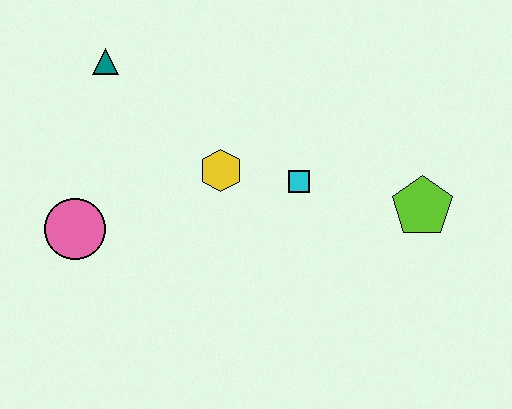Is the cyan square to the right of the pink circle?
Yes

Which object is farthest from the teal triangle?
The lime pentagon is farthest from the teal triangle.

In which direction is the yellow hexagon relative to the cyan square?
The yellow hexagon is to the left of the cyan square.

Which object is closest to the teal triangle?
The yellow hexagon is closest to the teal triangle.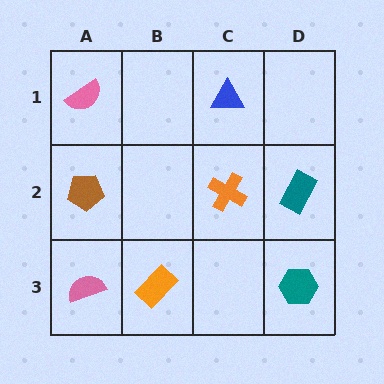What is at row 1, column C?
A blue triangle.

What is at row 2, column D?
A teal rectangle.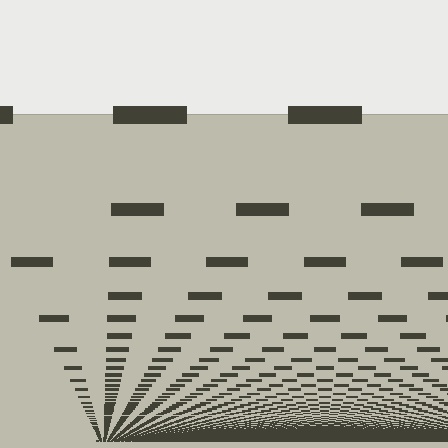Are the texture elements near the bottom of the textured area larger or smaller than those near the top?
Smaller. The gradient is inverted — elements near the bottom are smaller and denser.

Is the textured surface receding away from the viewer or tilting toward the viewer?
The surface appears to tilt toward the viewer. Texture elements get larger and sparser toward the top.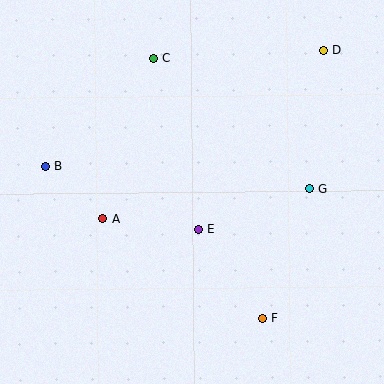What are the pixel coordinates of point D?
Point D is at (323, 50).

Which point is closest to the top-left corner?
Point C is closest to the top-left corner.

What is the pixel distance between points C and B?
The distance between C and B is 153 pixels.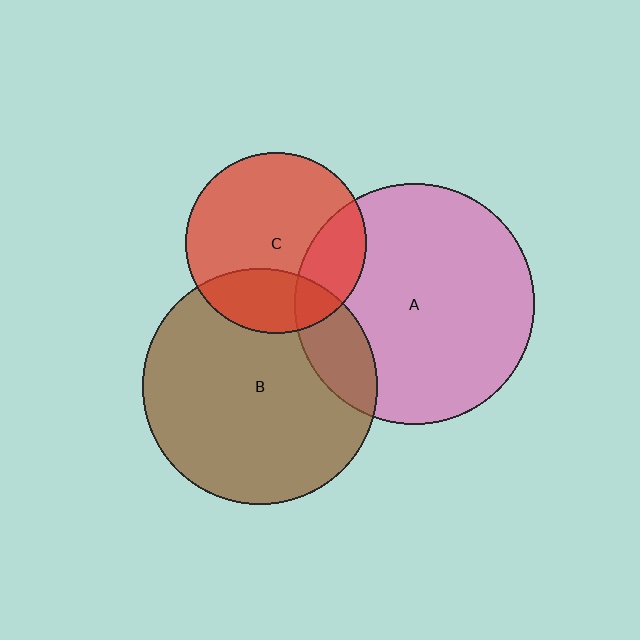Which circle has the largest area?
Circle A (pink).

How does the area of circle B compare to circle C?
Approximately 1.7 times.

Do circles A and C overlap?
Yes.